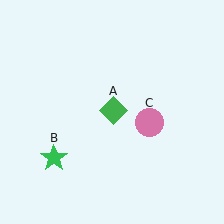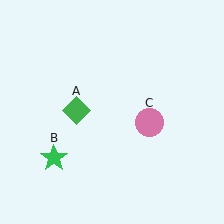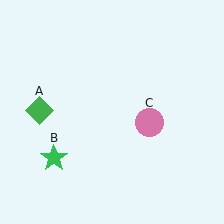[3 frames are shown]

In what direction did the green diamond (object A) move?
The green diamond (object A) moved left.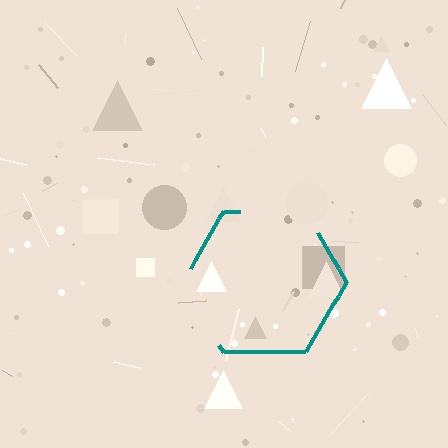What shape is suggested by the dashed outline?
The dashed outline suggests a hexagon.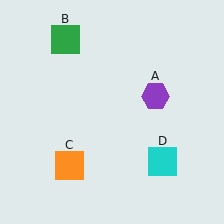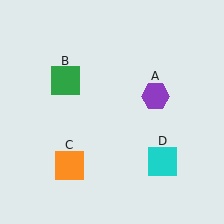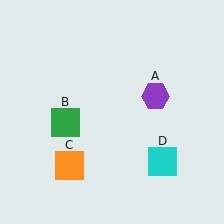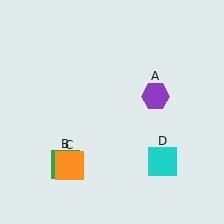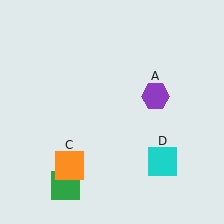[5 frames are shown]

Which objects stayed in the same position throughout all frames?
Purple hexagon (object A) and orange square (object C) and cyan square (object D) remained stationary.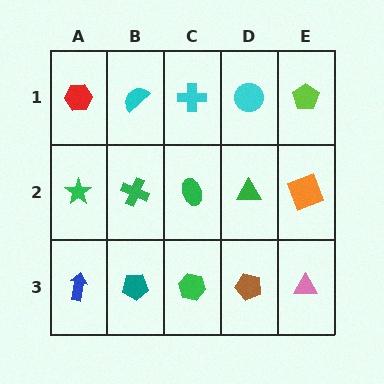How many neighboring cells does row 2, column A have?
3.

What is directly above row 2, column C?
A cyan cross.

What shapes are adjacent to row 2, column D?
A cyan circle (row 1, column D), a brown pentagon (row 3, column D), a green ellipse (row 2, column C), an orange square (row 2, column E).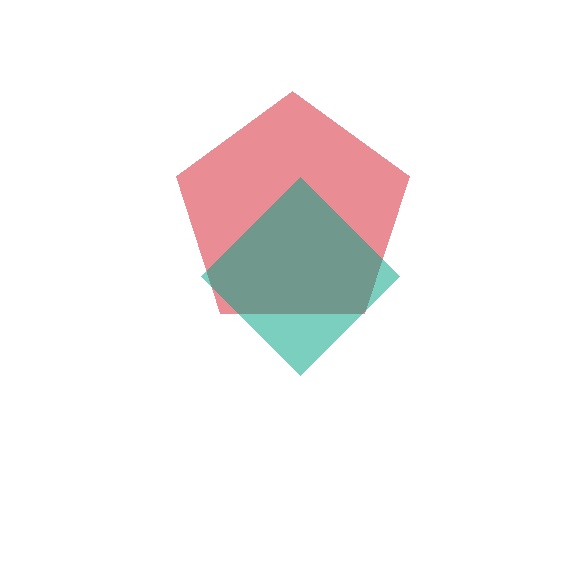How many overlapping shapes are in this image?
There are 2 overlapping shapes in the image.